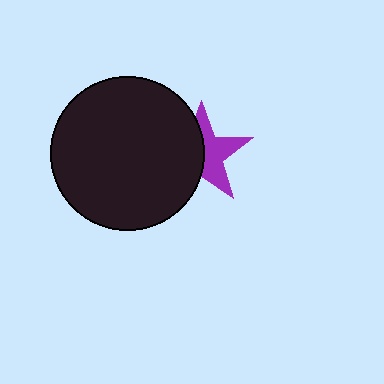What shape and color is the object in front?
The object in front is a black circle.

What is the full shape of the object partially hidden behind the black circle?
The partially hidden object is a purple star.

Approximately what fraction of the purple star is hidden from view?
Roughly 51% of the purple star is hidden behind the black circle.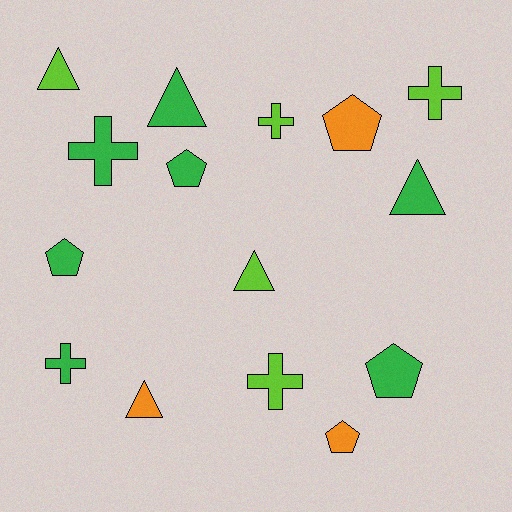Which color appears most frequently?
Green, with 7 objects.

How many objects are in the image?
There are 15 objects.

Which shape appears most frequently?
Cross, with 5 objects.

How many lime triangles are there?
There are 2 lime triangles.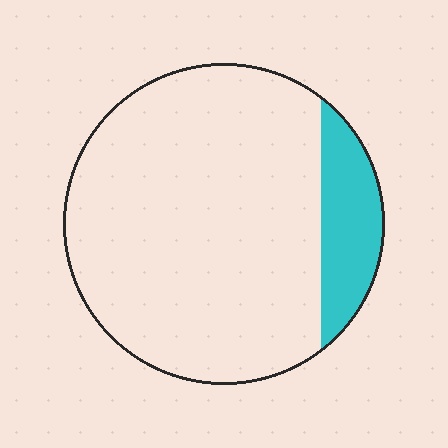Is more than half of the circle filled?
No.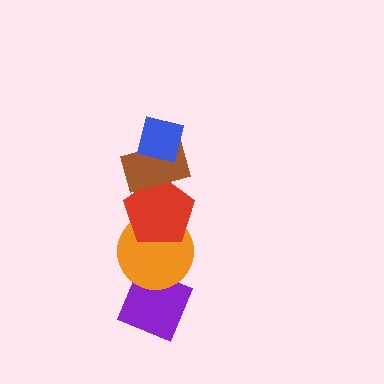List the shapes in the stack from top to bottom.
From top to bottom: the blue square, the brown rectangle, the red pentagon, the orange circle, the purple diamond.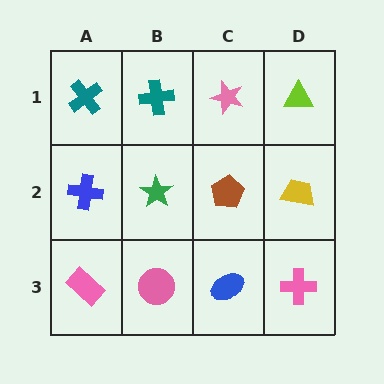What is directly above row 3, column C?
A brown pentagon.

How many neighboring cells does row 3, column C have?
3.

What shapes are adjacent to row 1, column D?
A yellow trapezoid (row 2, column D), a pink star (row 1, column C).